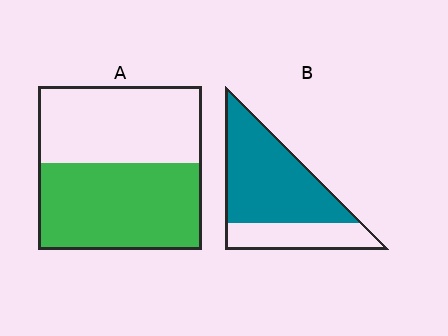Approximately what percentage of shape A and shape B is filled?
A is approximately 55% and B is approximately 70%.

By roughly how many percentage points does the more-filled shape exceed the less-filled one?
By roughly 15 percentage points (B over A).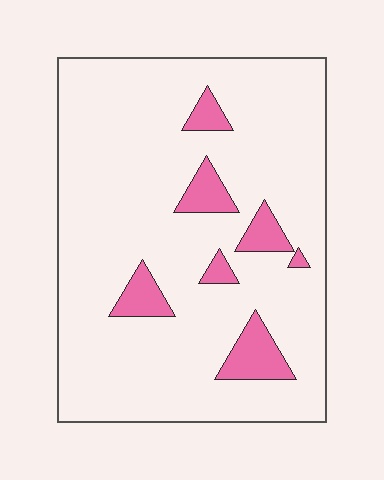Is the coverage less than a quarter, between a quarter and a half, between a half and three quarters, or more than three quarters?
Less than a quarter.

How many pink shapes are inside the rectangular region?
7.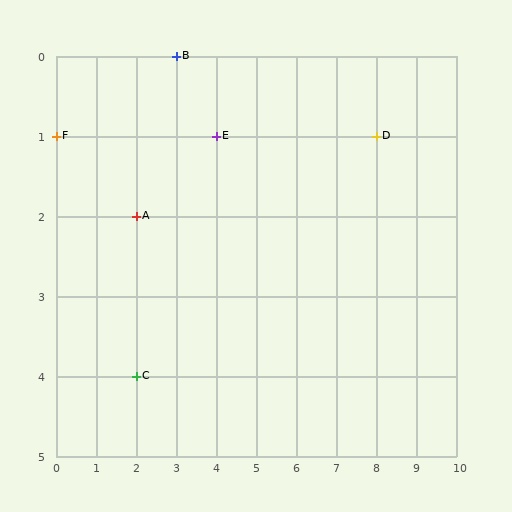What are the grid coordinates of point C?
Point C is at grid coordinates (2, 4).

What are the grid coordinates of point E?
Point E is at grid coordinates (4, 1).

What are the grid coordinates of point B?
Point B is at grid coordinates (3, 0).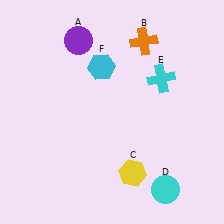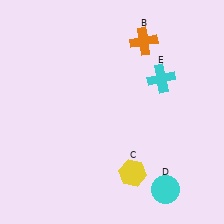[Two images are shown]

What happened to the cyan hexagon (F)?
The cyan hexagon (F) was removed in Image 2. It was in the top-left area of Image 1.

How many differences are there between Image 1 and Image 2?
There are 2 differences between the two images.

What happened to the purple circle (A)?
The purple circle (A) was removed in Image 2. It was in the top-left area of Image 1.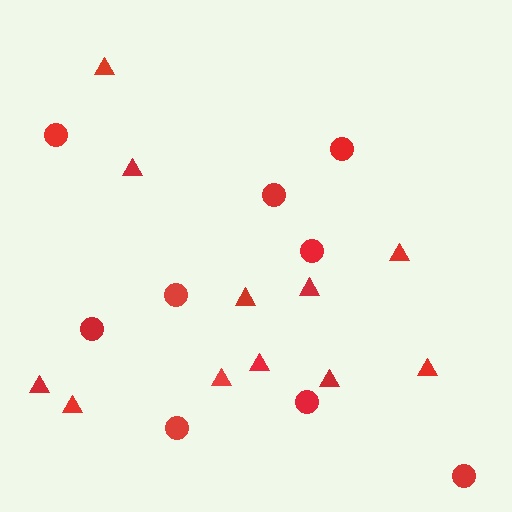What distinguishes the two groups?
There are 2 groups: one group of circles (9) and one group of triangles (11).